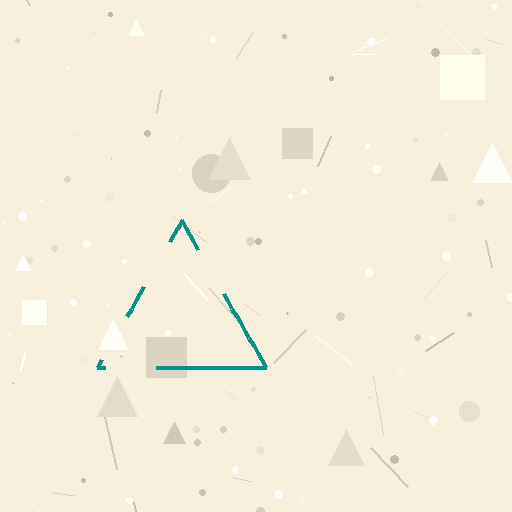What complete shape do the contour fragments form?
The contour fragments form a triangle.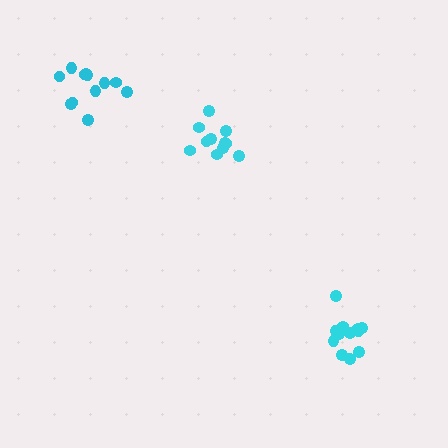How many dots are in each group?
Group 1: 13 dots, Group 2: 11 dots, Group 3: 12 dots (36 total).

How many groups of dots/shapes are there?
There are 3 groups.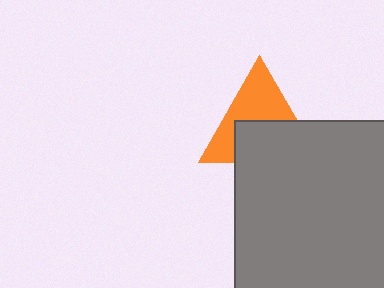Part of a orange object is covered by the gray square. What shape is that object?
It is a triangle.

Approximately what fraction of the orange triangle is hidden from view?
Roughly 49% of the orange triangle is hidden behind the gray square.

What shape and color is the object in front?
The object in front is a gray square.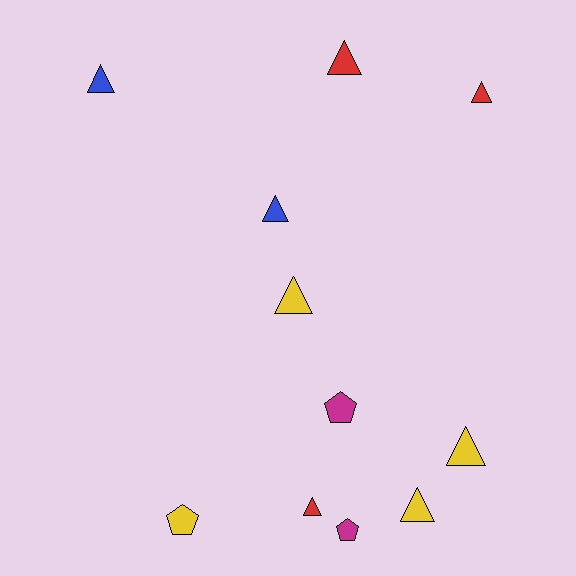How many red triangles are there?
There are 3 red triangles.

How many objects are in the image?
There are 11 objects.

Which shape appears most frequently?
Triangle, with 8 objects.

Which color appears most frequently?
Yellow, with 4 objects.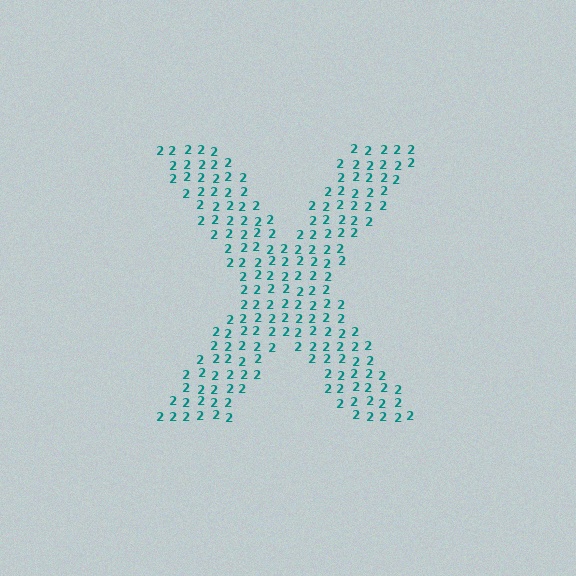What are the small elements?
The small elements are digit 2's.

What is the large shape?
The large shape is the letter X.